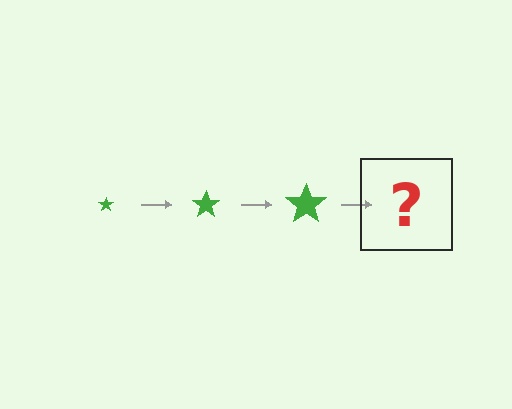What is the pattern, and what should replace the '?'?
The pattern is that the star gets progressively larger each step. The '?' should be a green star, larger than the previous one.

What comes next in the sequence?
The next element should be a green star, larger than the previous one.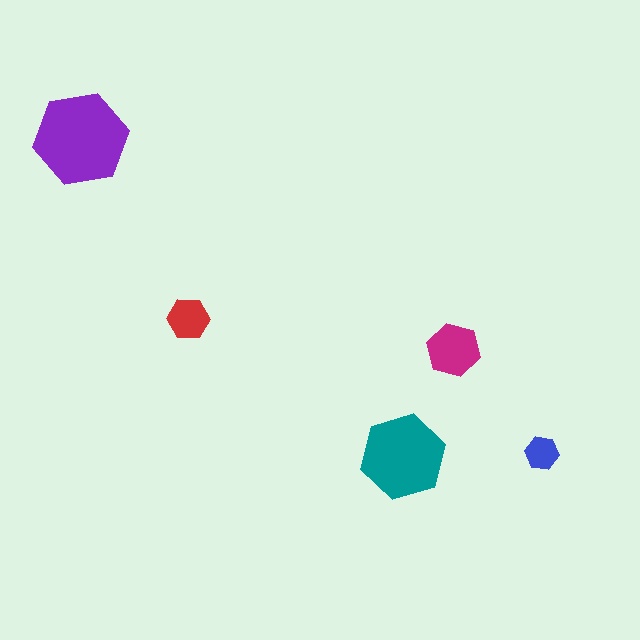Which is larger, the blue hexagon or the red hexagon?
The red one.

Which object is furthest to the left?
The purple hexagon is leftmost.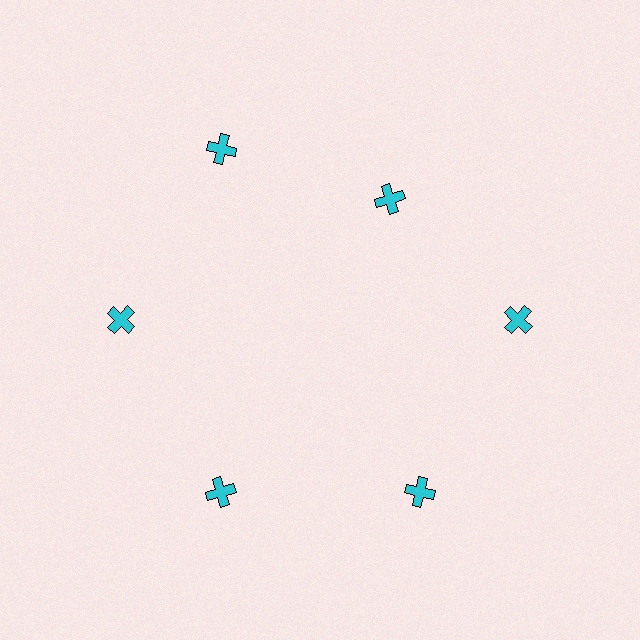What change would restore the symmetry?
The symmetry would be restored by moving it outward, back onto the ring so that all 6 crosses sit at equal angles and equal distance from the center.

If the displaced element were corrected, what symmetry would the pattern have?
It would have 6-fold rotational symmetry — the pattern would map onto itself every 60 degrees.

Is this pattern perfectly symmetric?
No. The 6 cyan crosses are arranged in a ring, but one element near the 1 o'clock position is pulled inward toward the center, breaking the 6-fold rotational symmetry.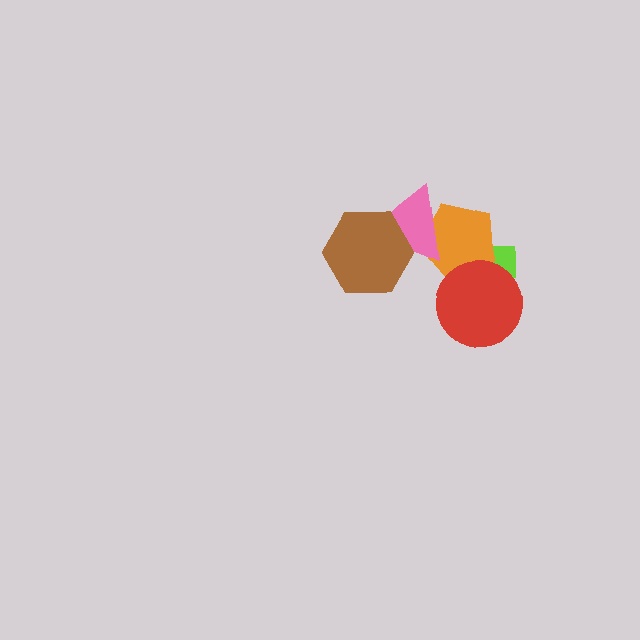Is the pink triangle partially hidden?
Yes, it is partially covered by another shape.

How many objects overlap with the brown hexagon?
1 object overlaps with the brown hexagon.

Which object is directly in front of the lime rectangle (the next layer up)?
The orange pentagon is directly in front of the lime rectangle.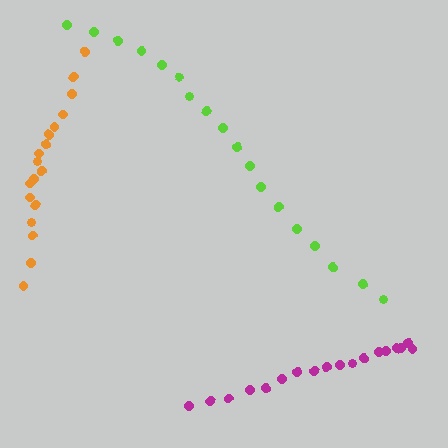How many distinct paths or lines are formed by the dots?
There are 3 distinct paths.